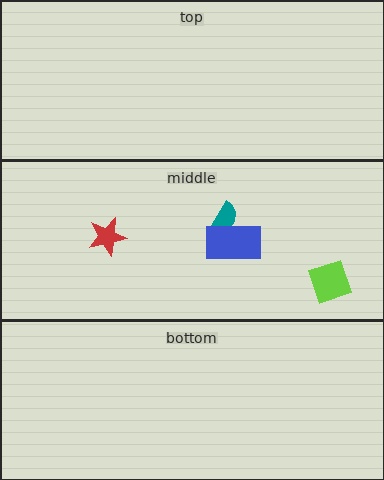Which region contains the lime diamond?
The middle region.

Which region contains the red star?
The middle region.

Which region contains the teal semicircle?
The middle region.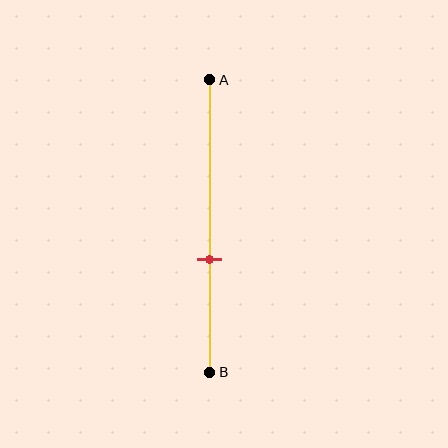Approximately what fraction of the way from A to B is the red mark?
The red mark is approximately 60% of the way from A to B.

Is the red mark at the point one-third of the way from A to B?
No, the mark is at about 60% from A, not at the 33% one-third point.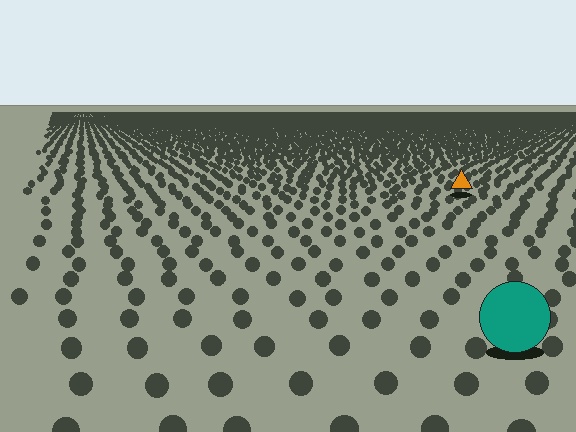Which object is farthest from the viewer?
The orange triangle is farthest from the viewer. It appears smaller and the ground texture around it is denser.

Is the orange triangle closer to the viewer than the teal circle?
No. The teal circle is closer — you can tell from the texture gradient: the ground texture is coarser near it.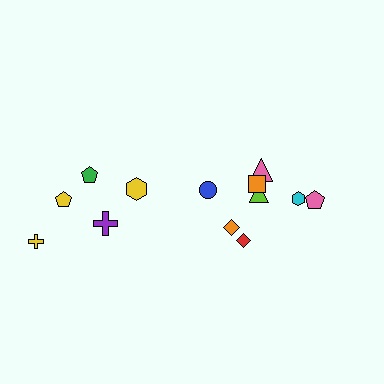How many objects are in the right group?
There are 8 objects.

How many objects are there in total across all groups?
There are 13 objects.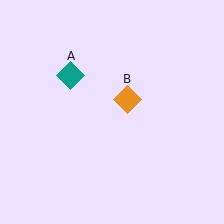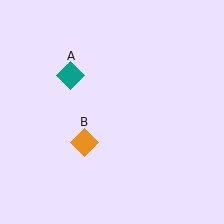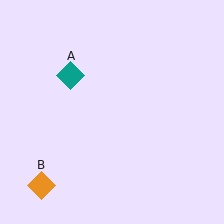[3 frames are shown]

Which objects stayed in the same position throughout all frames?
Teal diamond (object A) remained stationary.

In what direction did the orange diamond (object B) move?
The orange diamond (object B) moved down and to the left.